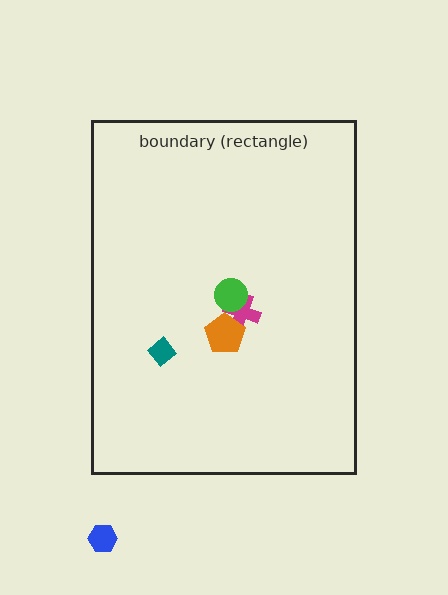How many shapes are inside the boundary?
4 inside, 1 outside.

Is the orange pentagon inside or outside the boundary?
Inside.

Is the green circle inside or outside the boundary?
Inside.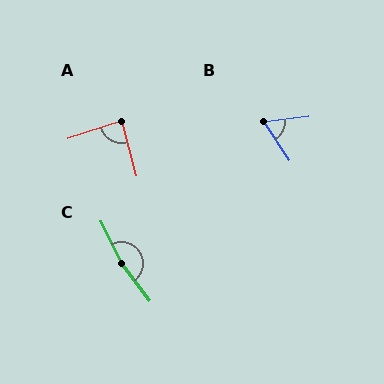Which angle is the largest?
C, at approximately 169 degrees.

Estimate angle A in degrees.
Approximately 87 degrees.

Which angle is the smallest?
B, at approximately 63 degrees.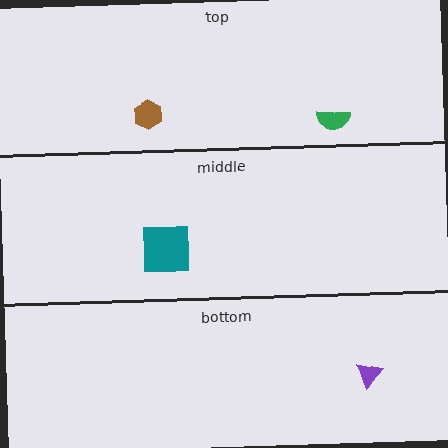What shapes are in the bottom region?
The purple triangle.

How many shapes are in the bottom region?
1.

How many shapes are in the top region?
2.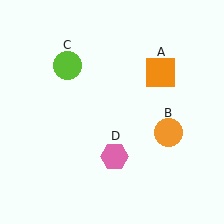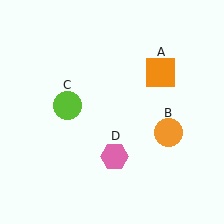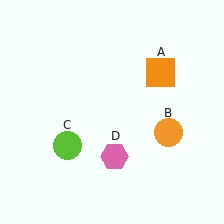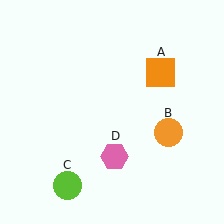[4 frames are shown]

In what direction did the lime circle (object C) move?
The lime circle (object C) moved down.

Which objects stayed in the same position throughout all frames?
Orange square (object A) and orange circle (object B) and pink hexagon (object D) remained stationary.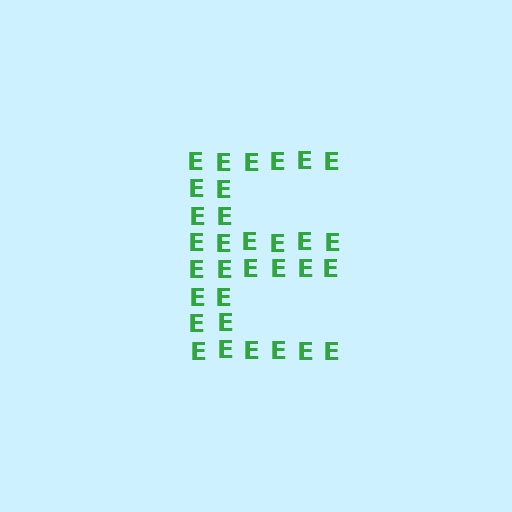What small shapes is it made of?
It is made of small letter E's.